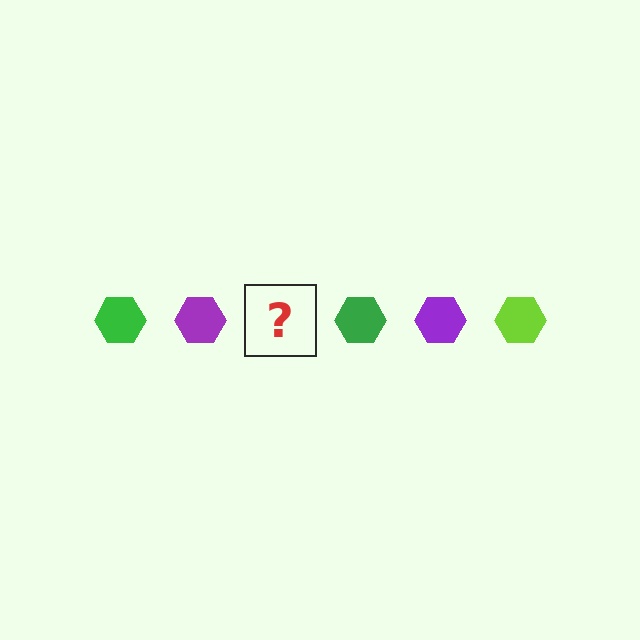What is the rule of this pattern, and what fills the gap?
The rule is that the pattern cycles through green, purple, lime hexagons. The gap should be filled with a lime hexagon.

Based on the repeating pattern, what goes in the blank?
The blank should be a lime hexagon.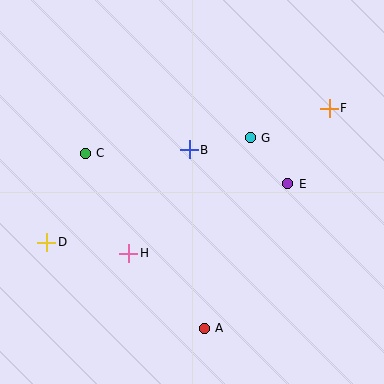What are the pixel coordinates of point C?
Point C is at (85, 153).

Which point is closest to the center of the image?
Point B at (189, 150) is closest to the center.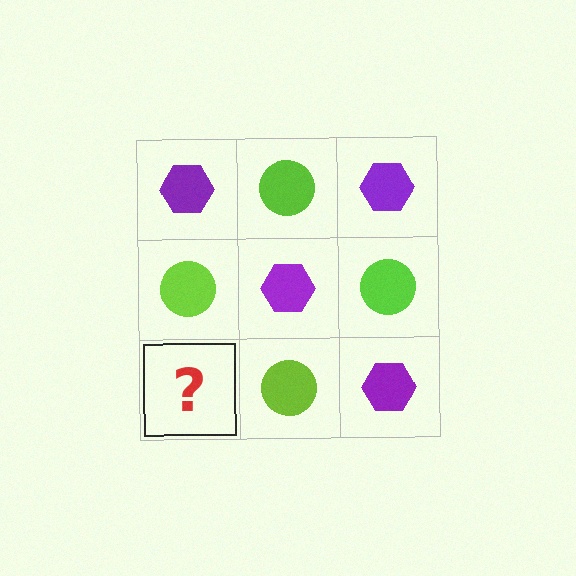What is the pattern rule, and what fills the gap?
The rule is that it alternates purple hexagon and lime circle in a checkerboard pattern. The gap should be filled with a purple hexagon.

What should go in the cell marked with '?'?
The missing cell should contain a purple hexagon.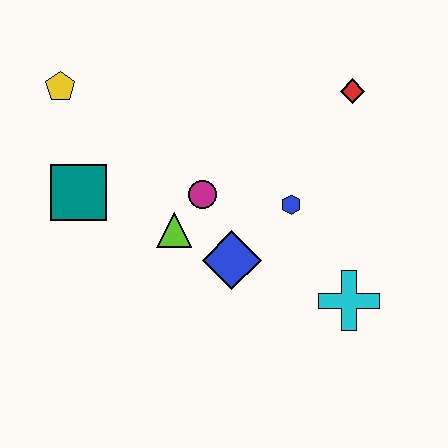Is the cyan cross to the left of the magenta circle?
No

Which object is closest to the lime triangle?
The magenta circle is closest to the lime triangle.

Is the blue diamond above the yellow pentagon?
No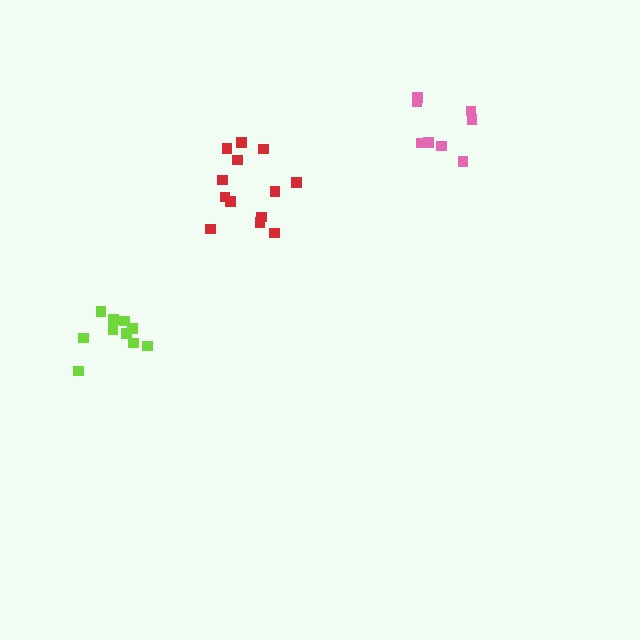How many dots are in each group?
Group 1: 10 dots, Group 2: 13 dots, Group 3: 8 dots (31 total).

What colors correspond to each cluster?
The clusters are colored: lime, red, pink.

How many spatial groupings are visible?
There are 3 spatial groupings.